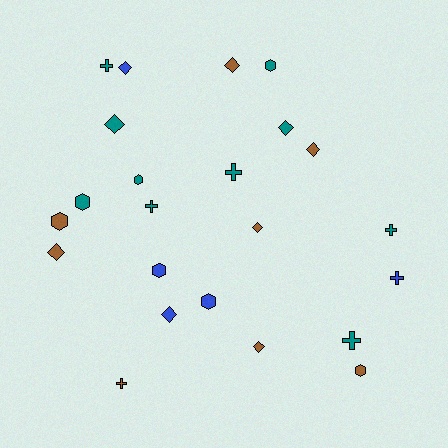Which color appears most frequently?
Teal, with 10 objects.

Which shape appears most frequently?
Diamond, with 9 objects.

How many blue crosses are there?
There is 1 blue cross.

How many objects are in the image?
There are 23 objects.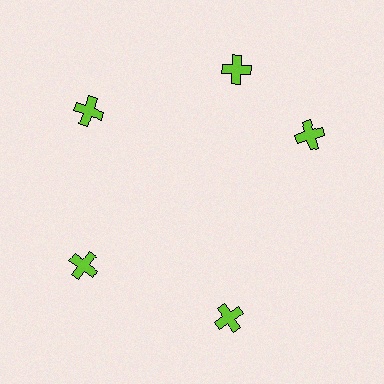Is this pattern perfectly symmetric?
No. The 5 lime crosses are arranged in a ring, but one element near the 3 o'clock position is rotated out of alignment along the ring, breaking the 5-fold rotational symmetry.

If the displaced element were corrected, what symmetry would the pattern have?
It would have 5-fold rotational symmetry — the pattern would map onto itself every 72 degrees.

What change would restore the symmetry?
The symmetry would be restored by rotating it back into even spacing with its neighbors so that all 5 crosses sit at equal angles and equal distance from the center.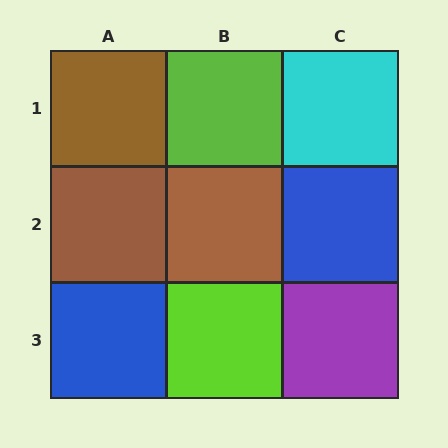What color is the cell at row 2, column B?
Brown.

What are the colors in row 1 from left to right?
Brown, lime, cyan.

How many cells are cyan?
1 cell is cyan.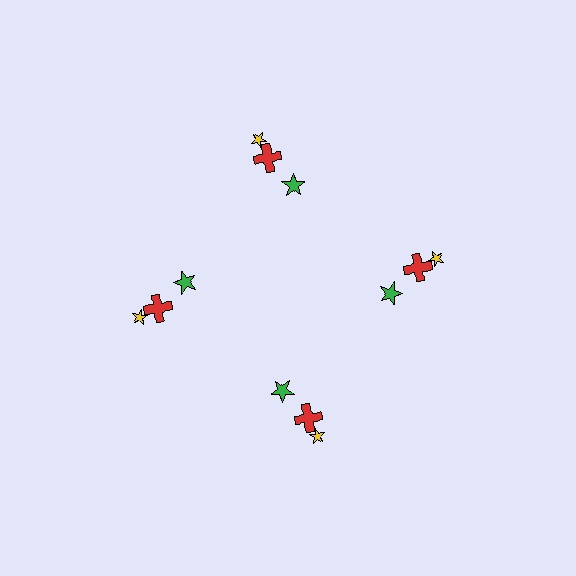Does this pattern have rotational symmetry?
Yes, this pattern has 4-fold rotational symmetry. It looks the same after rotating 90 degrees around the center.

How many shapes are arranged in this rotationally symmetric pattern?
There are 12 shapes, arranged in 4 groups of 3.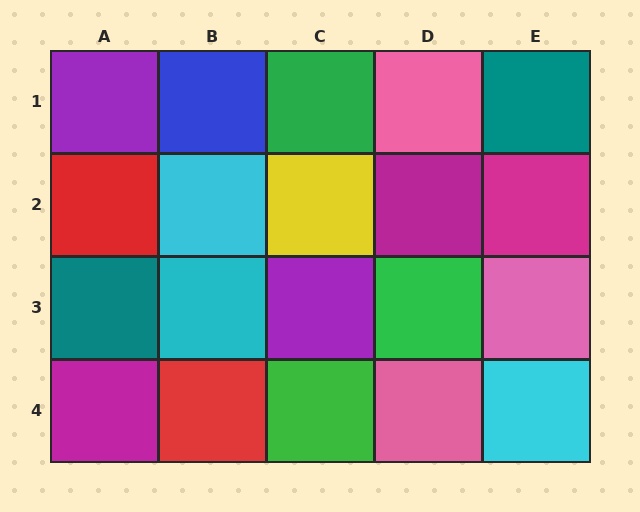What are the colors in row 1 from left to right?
Purple, blue, green, pink, teal.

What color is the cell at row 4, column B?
Red.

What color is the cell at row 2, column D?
Magenta.